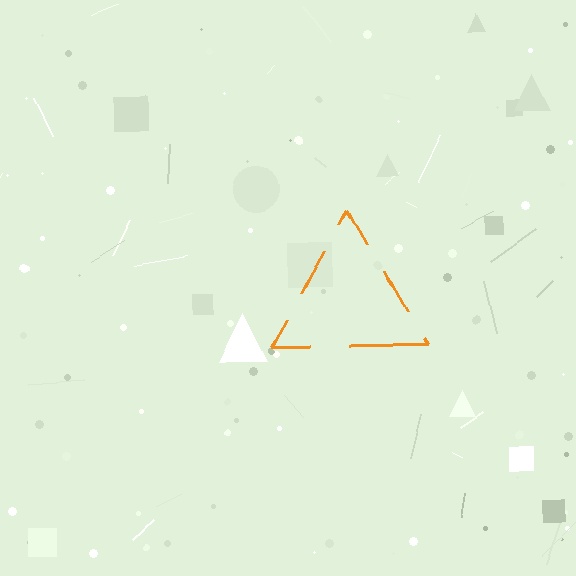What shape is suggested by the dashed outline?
The dashed outline suggests a triangle.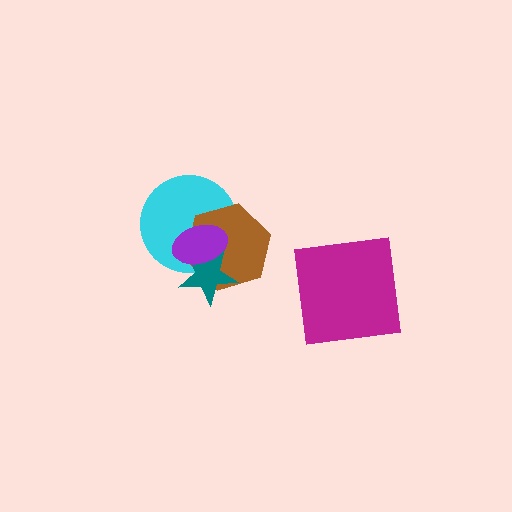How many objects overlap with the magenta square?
0 objects overlap with the magenta square.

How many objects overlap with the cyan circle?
3 objects overlap with the cyan circle.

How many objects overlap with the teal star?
3 objects overlap with the teal star.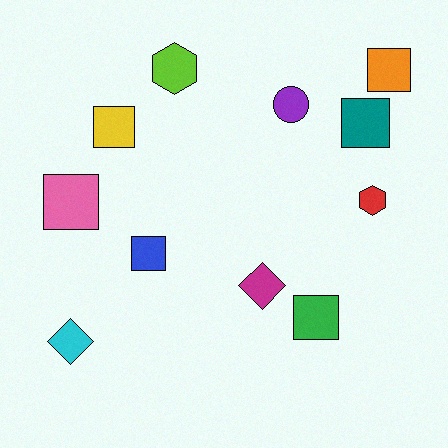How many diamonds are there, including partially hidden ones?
There are 2 diamonds.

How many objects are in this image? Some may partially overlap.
There are 11 objects.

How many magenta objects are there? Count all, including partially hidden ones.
There is 1 magenta object.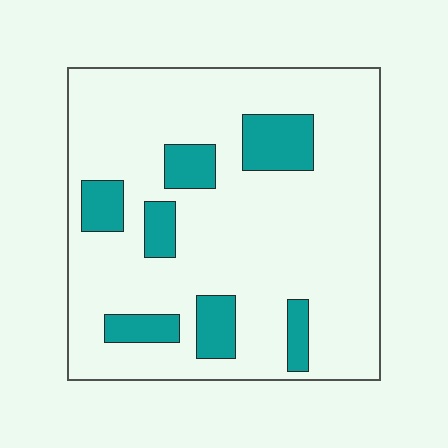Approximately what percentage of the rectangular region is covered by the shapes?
Approximately 15%.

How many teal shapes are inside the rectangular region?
7.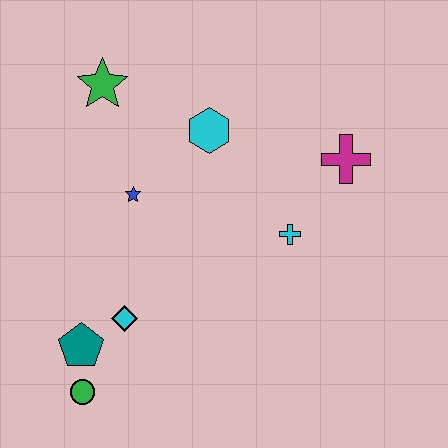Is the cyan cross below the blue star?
Yes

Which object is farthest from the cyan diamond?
The magenta cross is farthest from the cyan diamond.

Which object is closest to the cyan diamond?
The teal pentagon is closest to the cyan diamond.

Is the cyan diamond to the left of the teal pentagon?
No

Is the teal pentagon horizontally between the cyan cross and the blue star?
No